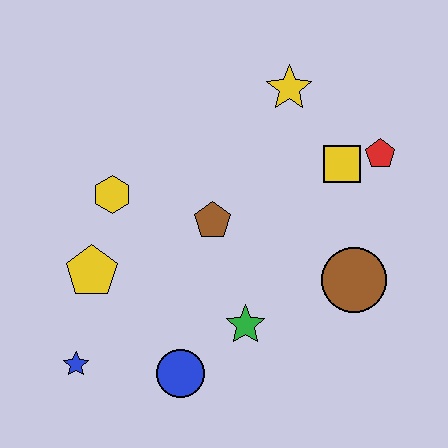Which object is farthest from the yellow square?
The blue star is farthest from the yellow square.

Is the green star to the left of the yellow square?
Yes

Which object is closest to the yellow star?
The yellow square is closest to the yellow star.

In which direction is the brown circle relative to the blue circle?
The brown circle is to the right of the blue circle.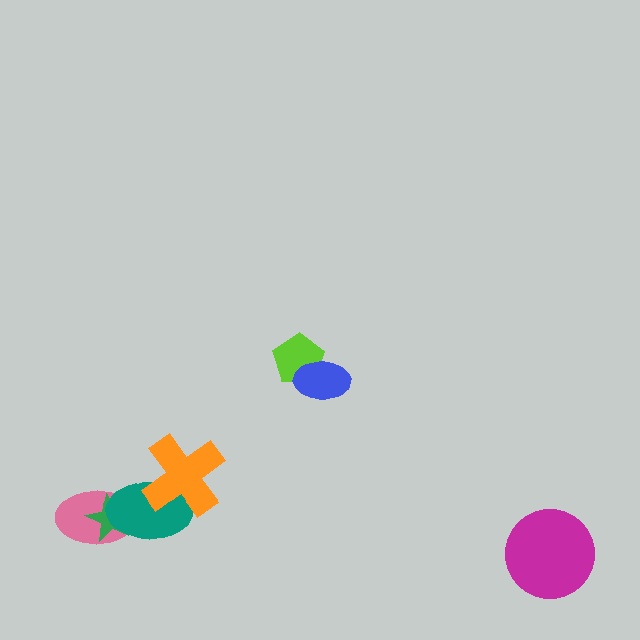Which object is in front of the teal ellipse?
The orange cross is in front of the teal ellipse.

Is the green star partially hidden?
Yes, it is partially covered by another shape.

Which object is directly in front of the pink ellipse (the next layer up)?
The green star is directly in front of the pink ellipse.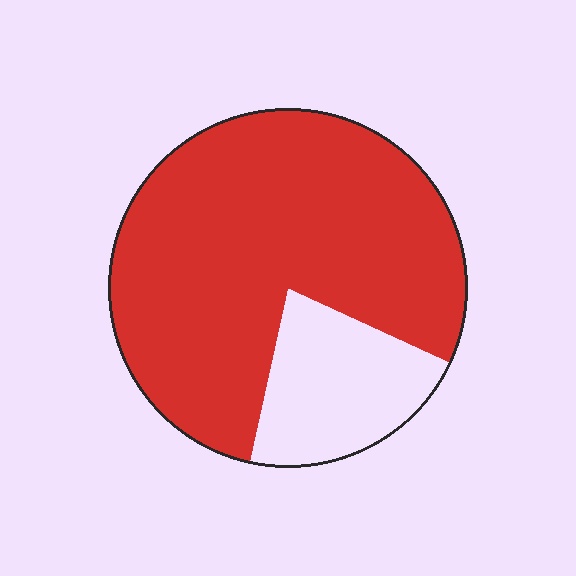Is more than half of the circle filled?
Yes.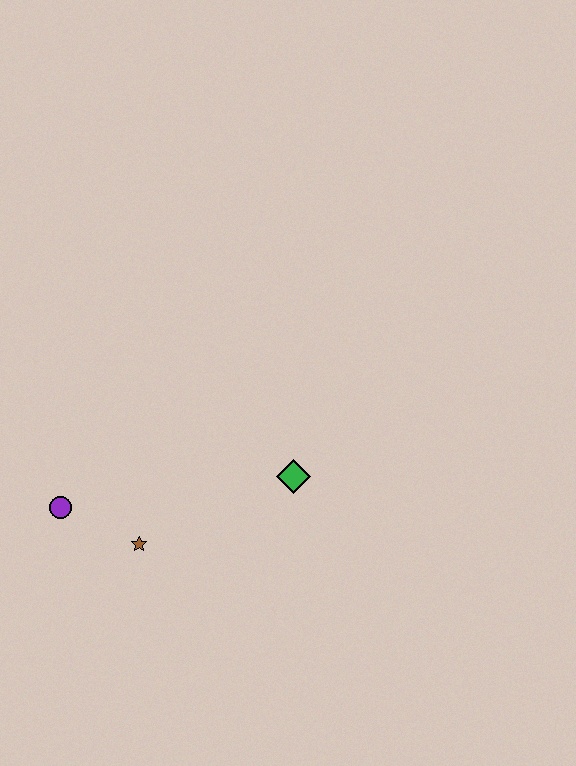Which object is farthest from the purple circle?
The green diamond is farthest from the purple circle.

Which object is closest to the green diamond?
The brown star is closest to the green diamond.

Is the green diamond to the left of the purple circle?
No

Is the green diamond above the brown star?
Yes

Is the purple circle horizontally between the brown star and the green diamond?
No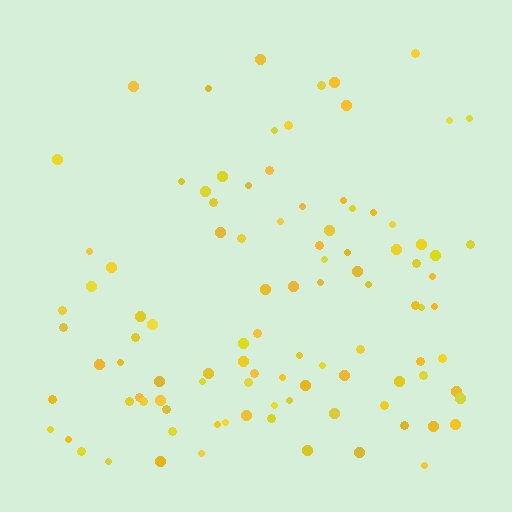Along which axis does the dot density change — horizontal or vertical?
Vertical.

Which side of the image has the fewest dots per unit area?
The top.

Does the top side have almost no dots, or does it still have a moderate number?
Still a moderate number, just noticeably fewer than the bottom.